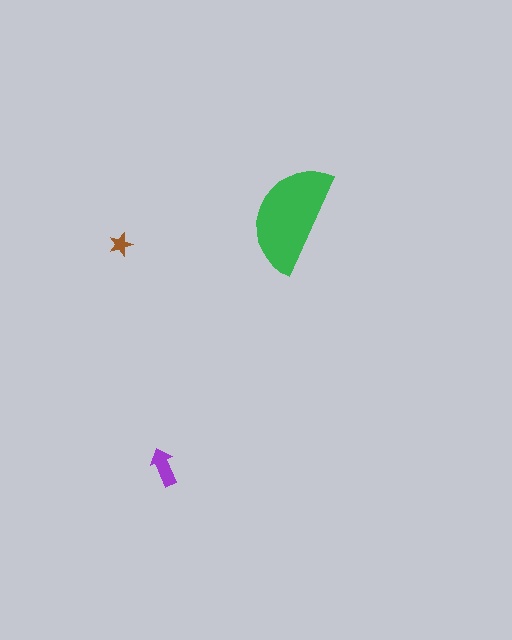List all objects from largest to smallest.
The green semicircle, the purple arrow, the brown star.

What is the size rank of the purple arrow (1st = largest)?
2nd.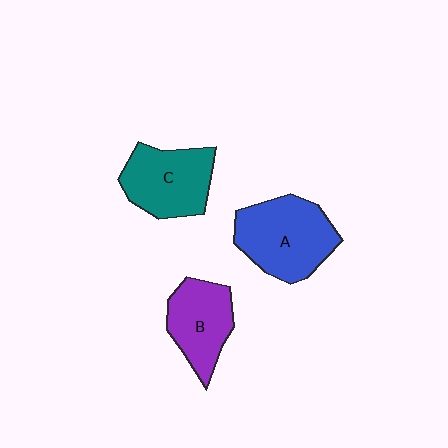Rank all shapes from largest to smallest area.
From largest to smallest: A (blue), C (teal), B (purple).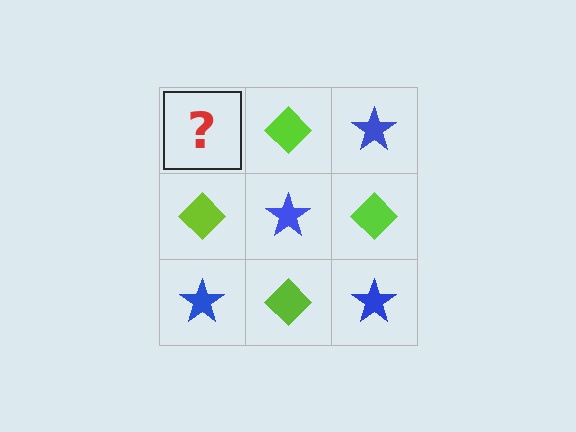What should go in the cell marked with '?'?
The missing cell should contain a blue star.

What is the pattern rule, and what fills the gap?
The rule is that it alternates blue star and lime diamond in a checkerboard pattern. The gap should be filled with a blue star.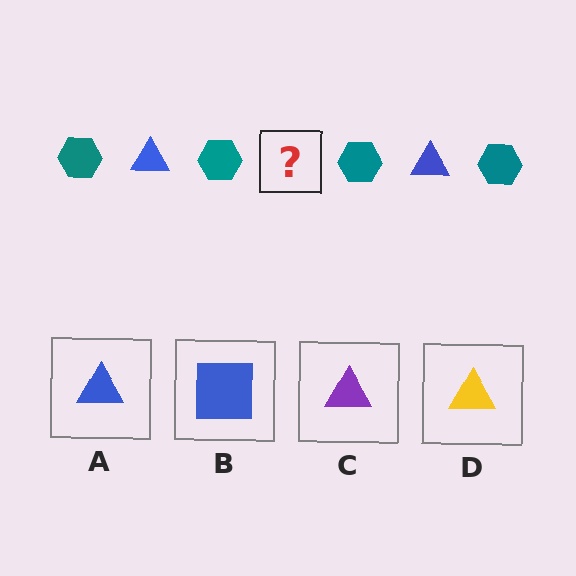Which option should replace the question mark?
Option A.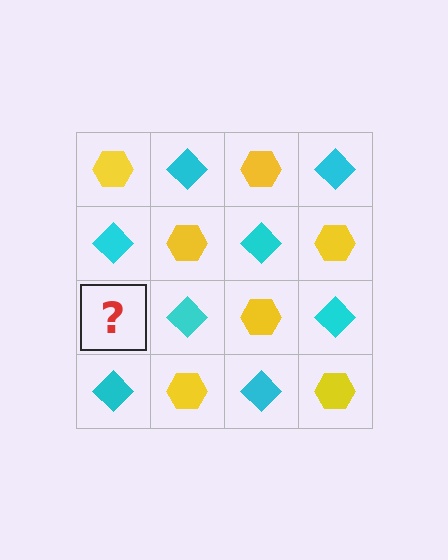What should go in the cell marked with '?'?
The missing cell should contain a yellow hexagon.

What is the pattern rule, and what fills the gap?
The rule is that it alternates yellow hexagon and cyan diamond in a checkerboard pattern. The gap should be filled with a yellow hexagon.